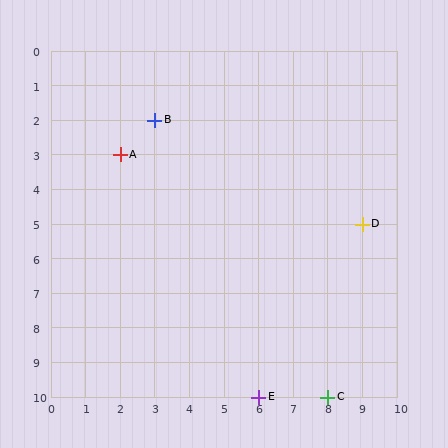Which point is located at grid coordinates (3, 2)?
Point B is at (3, 2).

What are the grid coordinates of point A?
Point A is at grid coordinates (2, 3).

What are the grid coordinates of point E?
Point E is at grid coordinates (6, 10).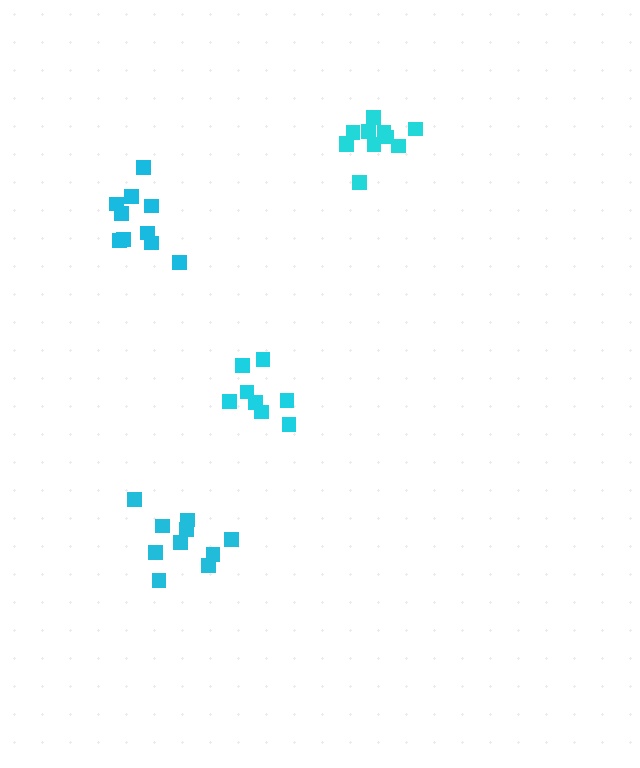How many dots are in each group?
Group 1: 10 dots, Group 2: 11 dots, Group 3: 8 dots, Group 4: 10 dots (39 total).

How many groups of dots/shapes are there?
There are 4 groups.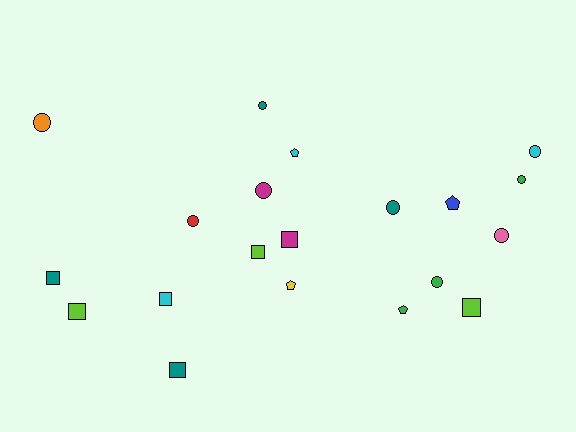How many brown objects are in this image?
There are no brown objects.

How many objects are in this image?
There are 20 objects.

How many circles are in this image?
There are 9 circles.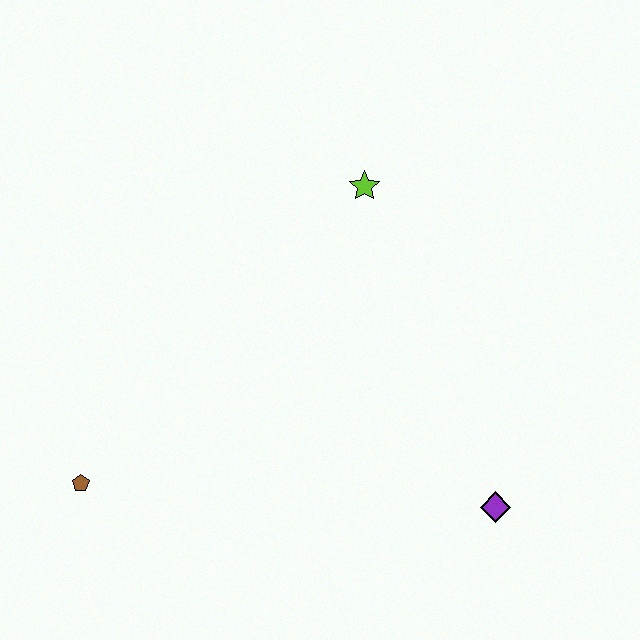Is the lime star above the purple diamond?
Yes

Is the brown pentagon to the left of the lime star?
Yes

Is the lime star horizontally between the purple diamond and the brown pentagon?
Yes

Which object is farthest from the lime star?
The brown pentagon is farthest from the lime star.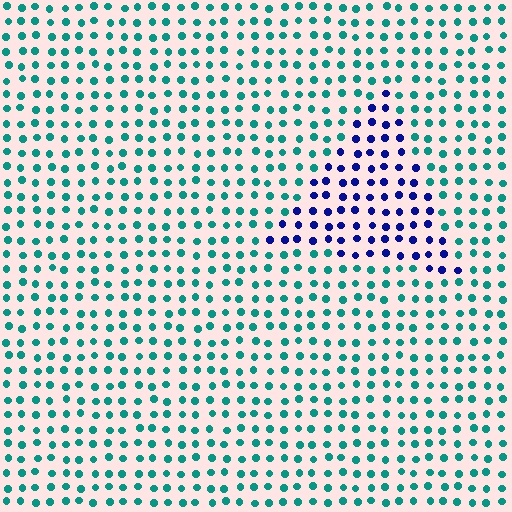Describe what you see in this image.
The image is filled with small teal elements in a uniform arrangement. A triangle-shaped region is visible where the elements are tinted to a slightly different hue, forming a subtle color boundary.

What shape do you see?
I see a triangle.